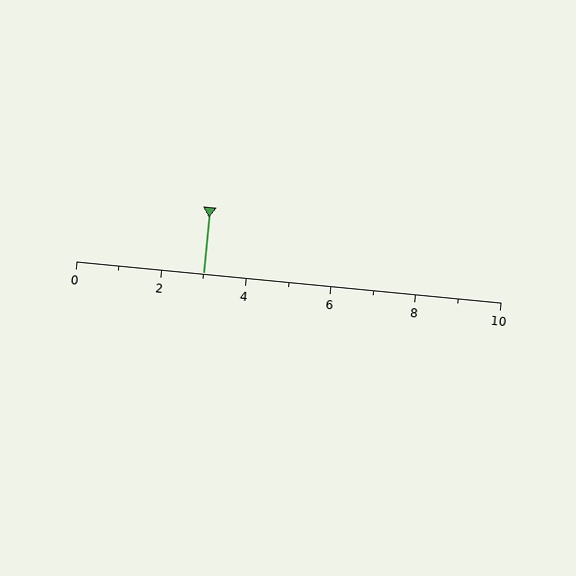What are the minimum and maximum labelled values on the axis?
The axis runs from 0 to 10.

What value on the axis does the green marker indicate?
The marker indicates approximately 3.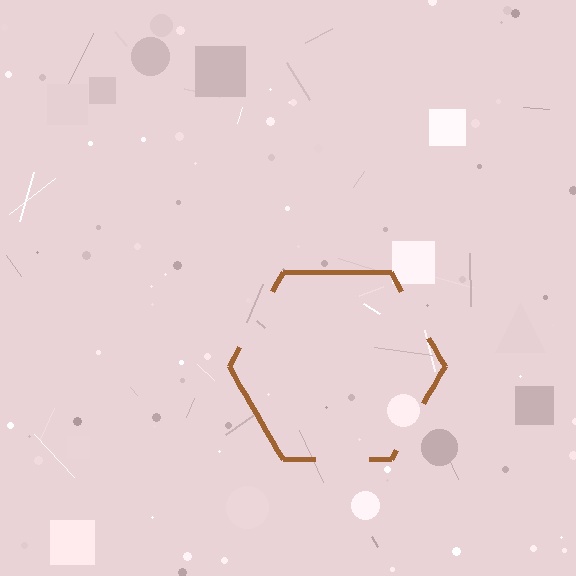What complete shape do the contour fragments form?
The contour fragments form a hexagon.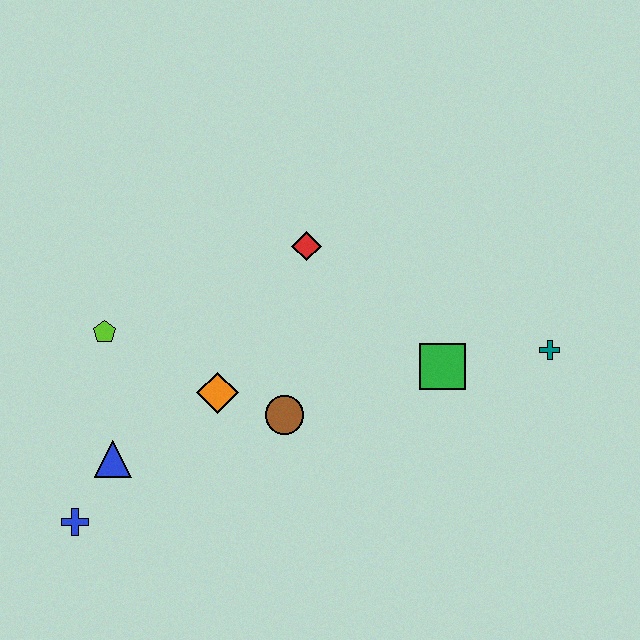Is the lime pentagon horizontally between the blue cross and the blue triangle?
Yes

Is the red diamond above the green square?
Yes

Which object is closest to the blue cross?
The blue triangle is closest to the blue cross.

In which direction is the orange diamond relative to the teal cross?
The orange diamond is to the left of the teal cross.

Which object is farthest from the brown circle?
The teal cross is farthest from the brown circle.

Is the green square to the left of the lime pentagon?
No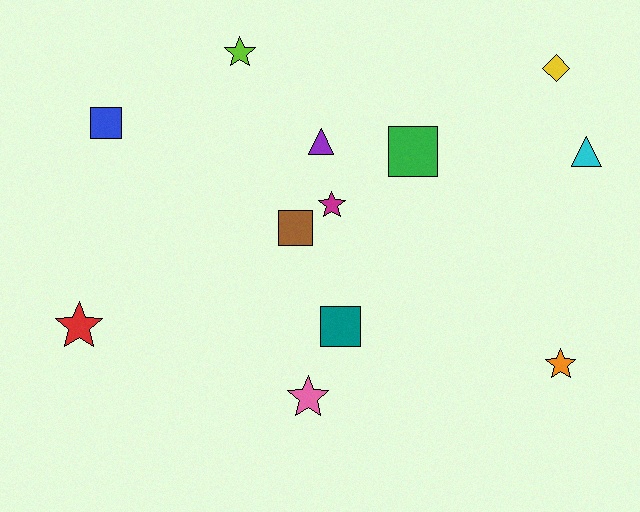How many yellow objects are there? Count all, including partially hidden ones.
There is 1 yellow object.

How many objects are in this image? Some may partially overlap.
There are 12 objects.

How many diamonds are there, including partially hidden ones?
There is 1 diamond.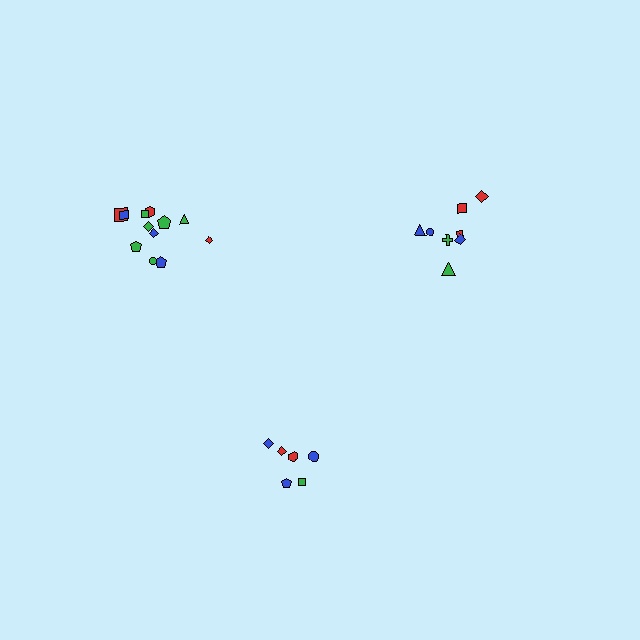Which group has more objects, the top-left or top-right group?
The top-left group.